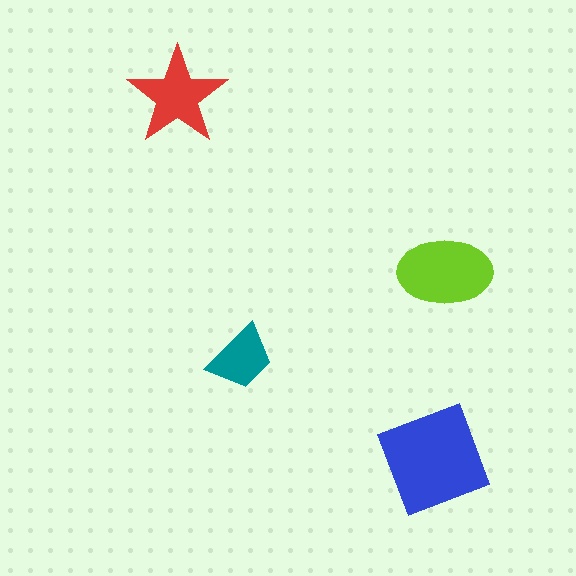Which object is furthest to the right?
The lime ellipse is rightmost.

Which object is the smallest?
The teal trapezoid.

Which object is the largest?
The blue square.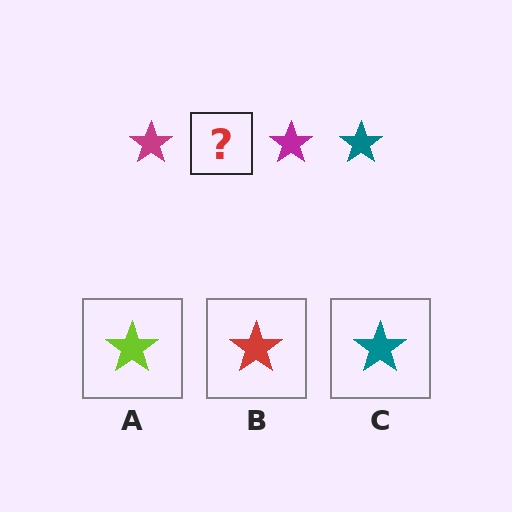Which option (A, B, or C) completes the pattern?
C.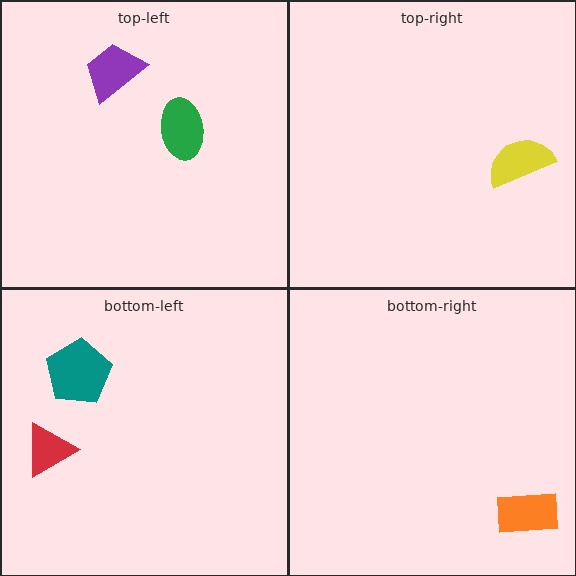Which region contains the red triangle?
The bottom-left region.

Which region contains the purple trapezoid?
The top-left region.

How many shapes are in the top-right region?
1.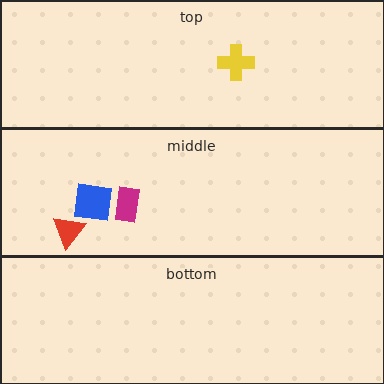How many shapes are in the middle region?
3.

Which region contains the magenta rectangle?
The middle region.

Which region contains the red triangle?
The middle region.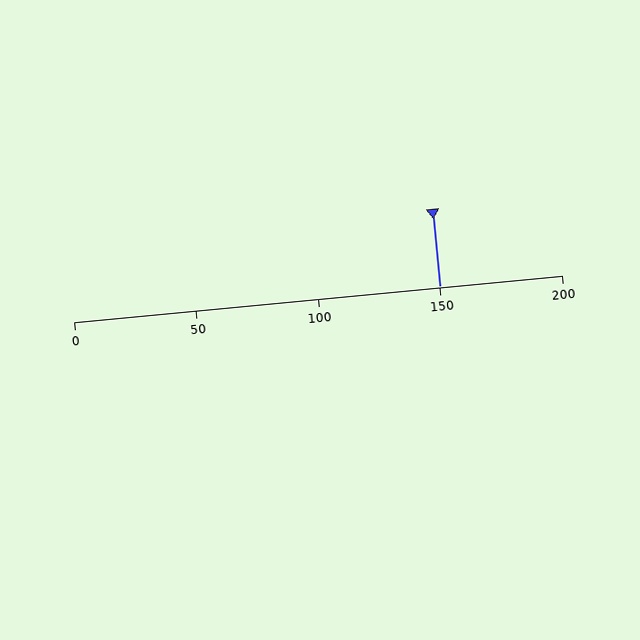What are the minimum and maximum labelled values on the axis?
The axis runs from 0 to 200.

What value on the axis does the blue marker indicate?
The marker indicates approximately 150.